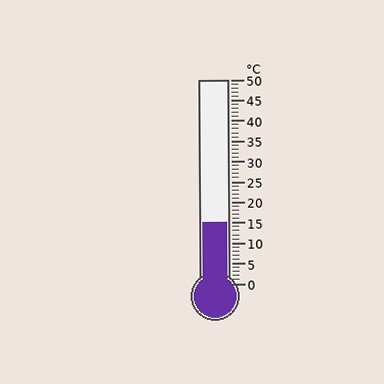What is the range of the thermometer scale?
The thermometer scale ranges from 0°C to 50°C.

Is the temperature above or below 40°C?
The temperature is below 40°C.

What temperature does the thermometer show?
The thermometer shows approximately 15°C.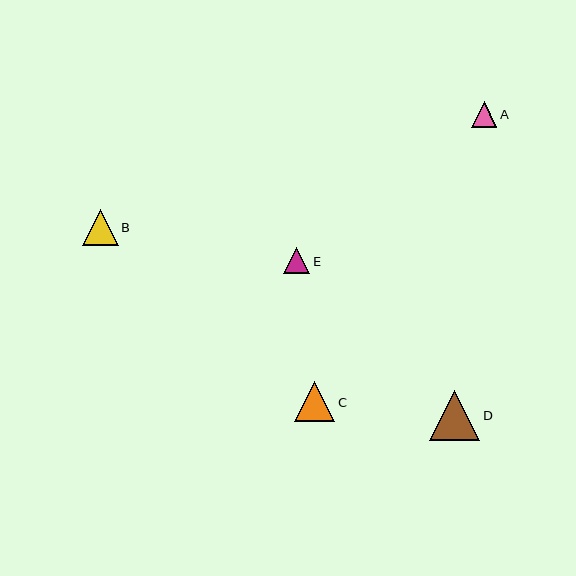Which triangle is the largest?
Triangle D is the largest with a size of approximately 50 pixels.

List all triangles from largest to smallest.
From largest to smallest: D, C, B, E, A.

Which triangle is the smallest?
Triangle A is the smallest with a size of approximately 26 pixels.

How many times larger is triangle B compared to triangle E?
Triangle B is approximately 1.4 times the size of triangle E.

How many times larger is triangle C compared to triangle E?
Triangle C is approximately 1.5 times the size of triangle E.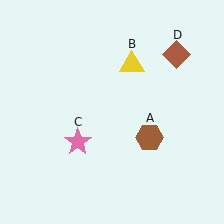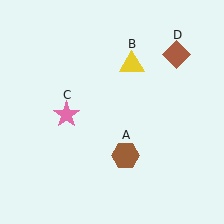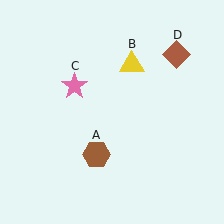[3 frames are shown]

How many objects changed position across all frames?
2 objects changed position: brown hexagon (object A), pink star (object C).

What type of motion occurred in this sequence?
The brown hexagon (object A), pink star (object C) rotated clockwise around the center of the scene.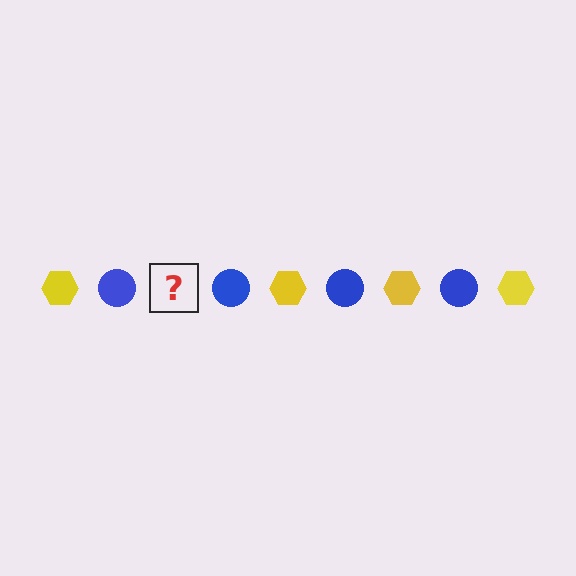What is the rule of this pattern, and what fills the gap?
The rule is that the pattern alternates between yellow hexagon and blue circle. The gap should be filled with a yellow hexagon.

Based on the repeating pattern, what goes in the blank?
The blank should be a yellow hexagon.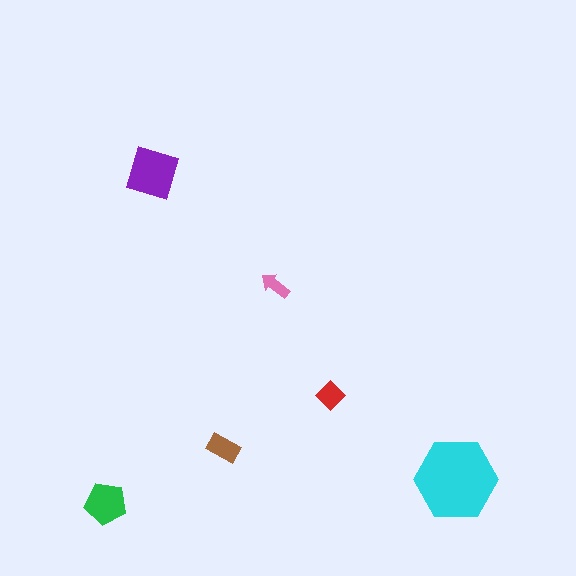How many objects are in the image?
There are 6 objects in the image.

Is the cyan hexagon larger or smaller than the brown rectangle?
Larger.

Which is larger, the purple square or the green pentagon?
The purple square.